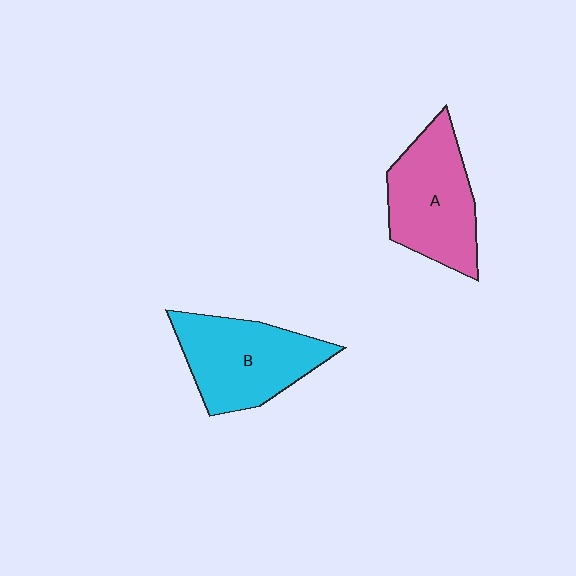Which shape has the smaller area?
Shape A (pink).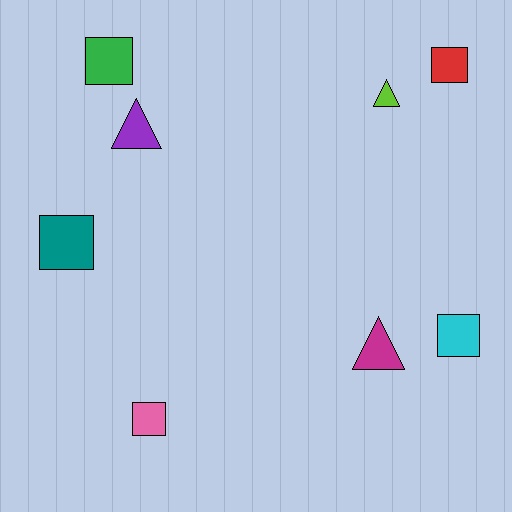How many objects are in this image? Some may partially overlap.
There are 8 objects.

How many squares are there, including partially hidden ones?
There are 5 squares.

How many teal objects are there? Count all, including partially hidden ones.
There is 1 teal object.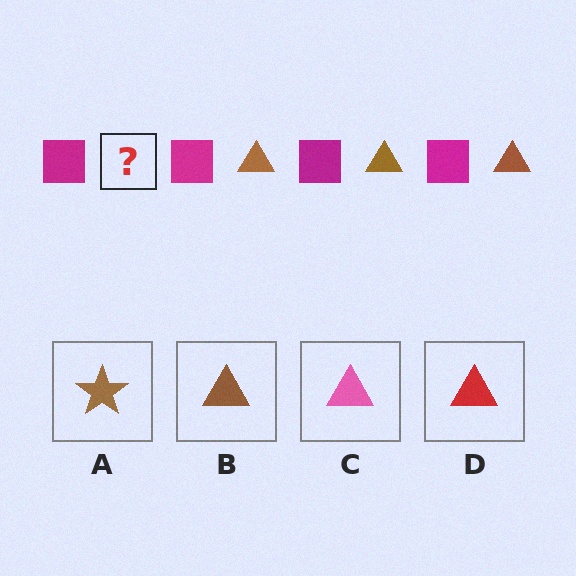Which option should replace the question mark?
Option B.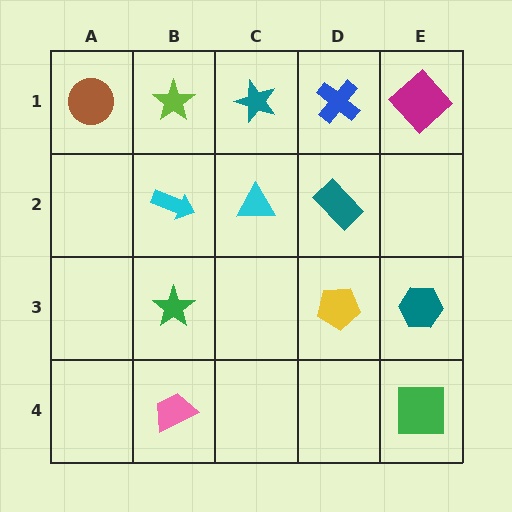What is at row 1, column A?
A brown circle.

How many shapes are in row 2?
3 shapes.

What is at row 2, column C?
A cyan triangle.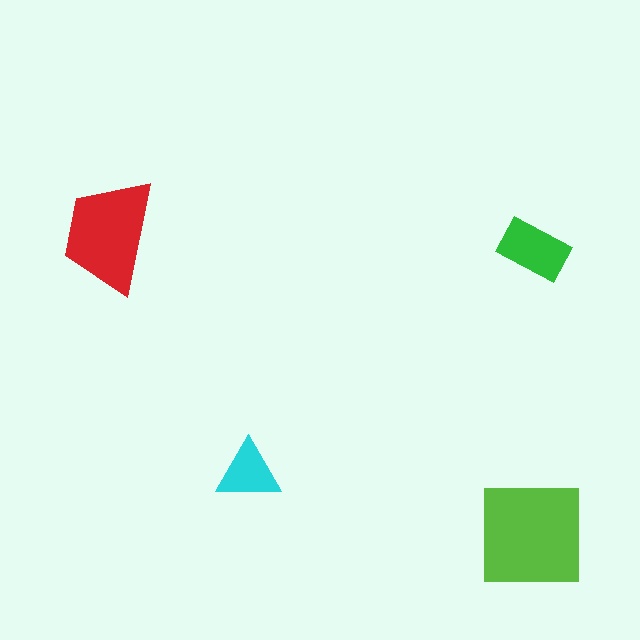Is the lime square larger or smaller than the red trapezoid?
Larger.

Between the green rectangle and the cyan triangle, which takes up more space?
The green rectangle.